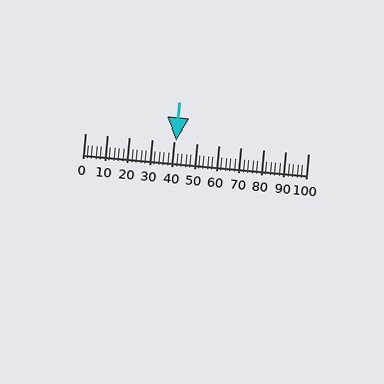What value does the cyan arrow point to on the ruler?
The cyan arrow points to approximately 41.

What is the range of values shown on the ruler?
The ruler shows values from 0 to 100.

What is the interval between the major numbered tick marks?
The major tick marks are spaced 10 units apart.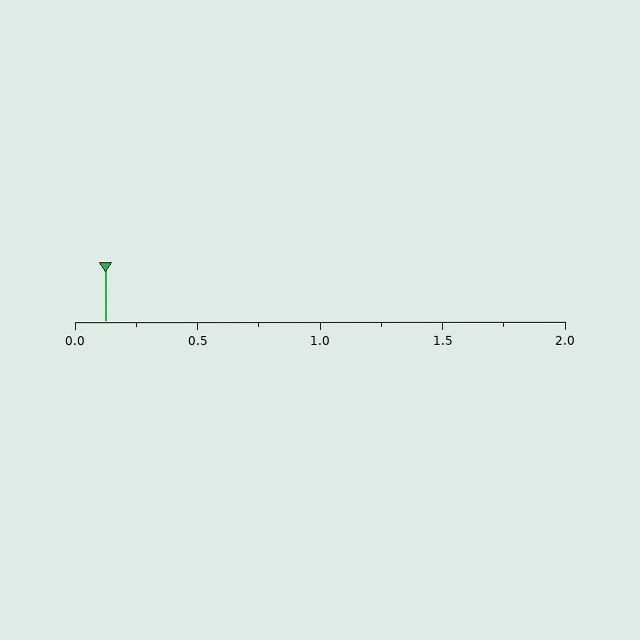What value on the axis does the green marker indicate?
The marker indicates approximately 0.12.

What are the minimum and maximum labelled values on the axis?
The axis runs from 0.0 to 2.0.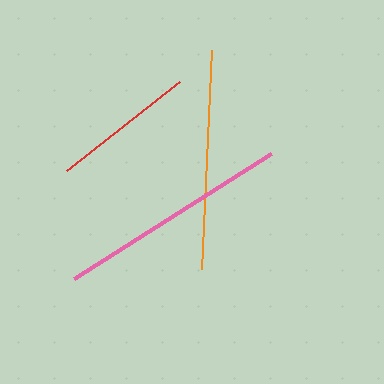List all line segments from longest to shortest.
From longest to shortest: pink, orange, red.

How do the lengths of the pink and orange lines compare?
The pink and orange lines are approximately the same length.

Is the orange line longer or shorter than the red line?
The orange line is longer than the red line.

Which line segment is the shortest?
The red line is the shortest at approximately 144 pixels.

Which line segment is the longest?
The pink line is the longest at approximately 233 pixels.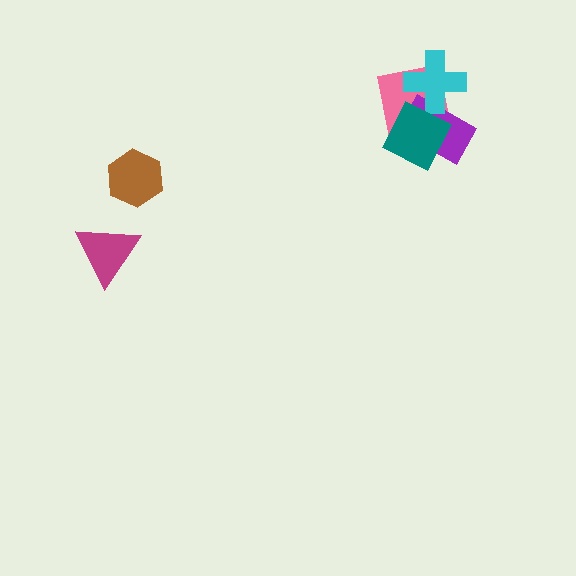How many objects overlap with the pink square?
3 objects overlap with the pink square.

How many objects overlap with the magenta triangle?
0 objects overlap with the magenta triangle.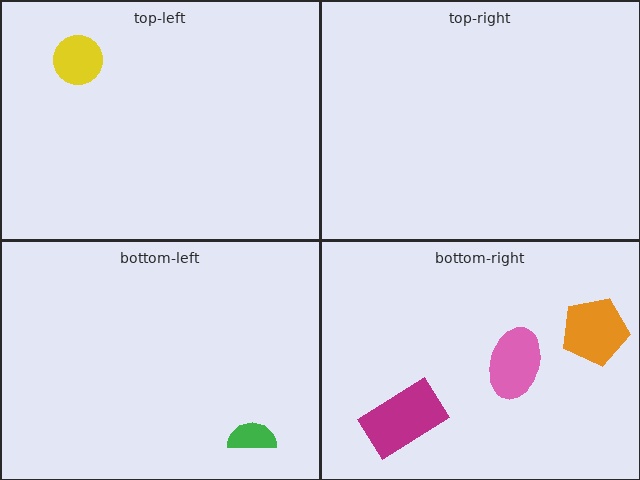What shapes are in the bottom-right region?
The pink ellipse, the orange pentagon, the magenta rectangle.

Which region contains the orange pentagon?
The bottom-right region.